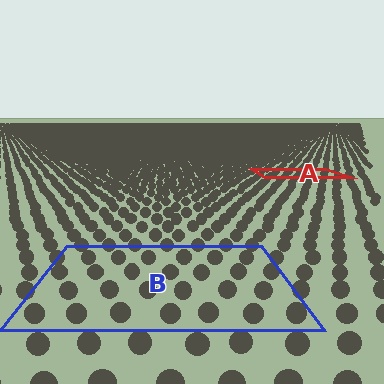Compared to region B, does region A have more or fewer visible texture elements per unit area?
Region A has more texture elements per unit area — they are packed more densely because it is farther away.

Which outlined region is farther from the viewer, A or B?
Region A is farther from the viewer — the texture elements inside it appear smaller and more densely packed.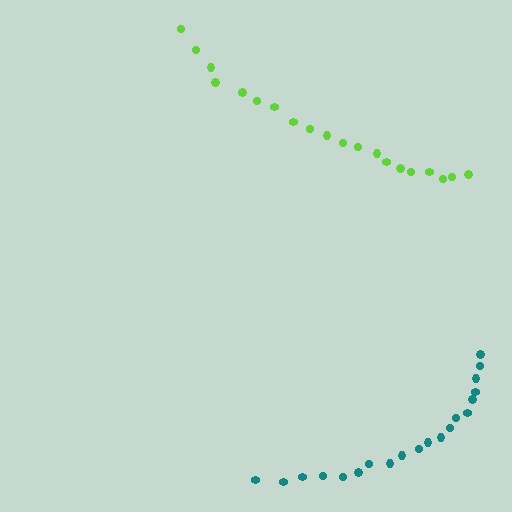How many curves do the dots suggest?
There are 2 distinct paths.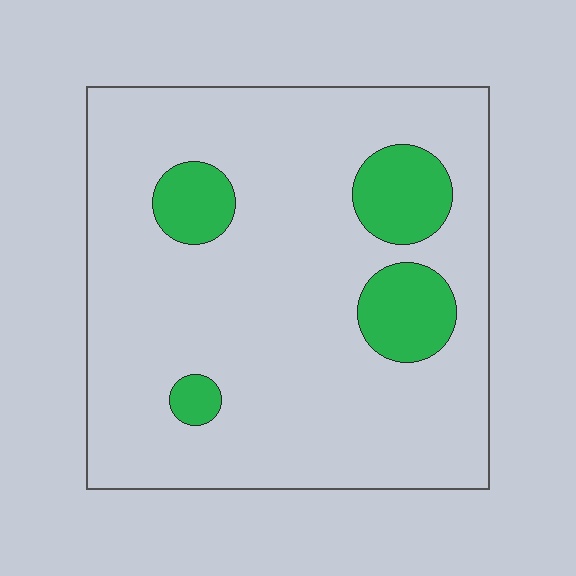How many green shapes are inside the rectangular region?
4.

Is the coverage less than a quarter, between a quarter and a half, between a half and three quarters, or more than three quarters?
Less than a quarter.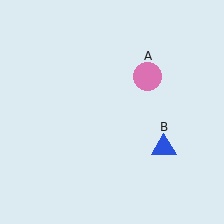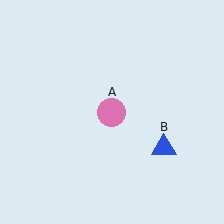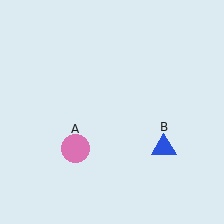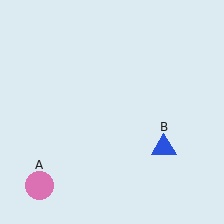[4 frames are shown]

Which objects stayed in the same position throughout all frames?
Blue triangle (object B) remained stationary.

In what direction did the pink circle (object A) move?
The pink circle (object A) moved down and to the left.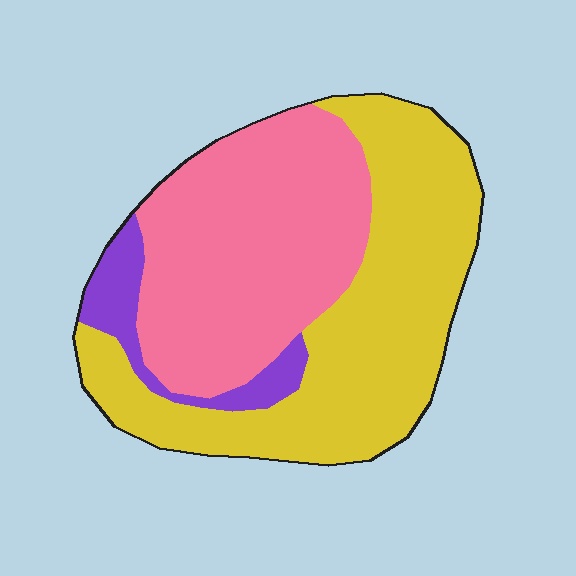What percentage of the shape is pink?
Pink takes up between a quarter and a half of the shape.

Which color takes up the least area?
Purple, at roughly 10%.